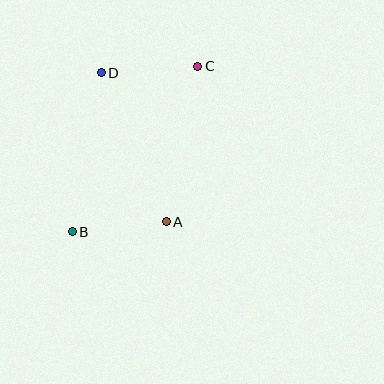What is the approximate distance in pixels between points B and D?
The distance between B and D is approximately 162 pixels.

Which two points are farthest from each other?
Points B and C are farthest from each other.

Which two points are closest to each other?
Points A and B are closest to each other.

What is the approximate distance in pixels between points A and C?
The distance between A and C is approximately 159 pixels.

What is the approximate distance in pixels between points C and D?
The distance between C and D is approximately 97 pixels.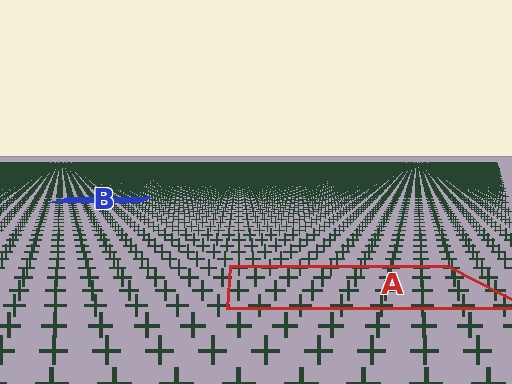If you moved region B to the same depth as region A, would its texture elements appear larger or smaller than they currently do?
They would appear larger. At a closer depth, the same texture elements are projected at a bigger on-screen size.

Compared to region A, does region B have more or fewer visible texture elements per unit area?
Region B has more texture elements per unit area — they are packed more densely because it is farther away.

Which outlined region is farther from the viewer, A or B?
Region B is farther from the viewer — the texture elements inside it appear smaller and more densely packed.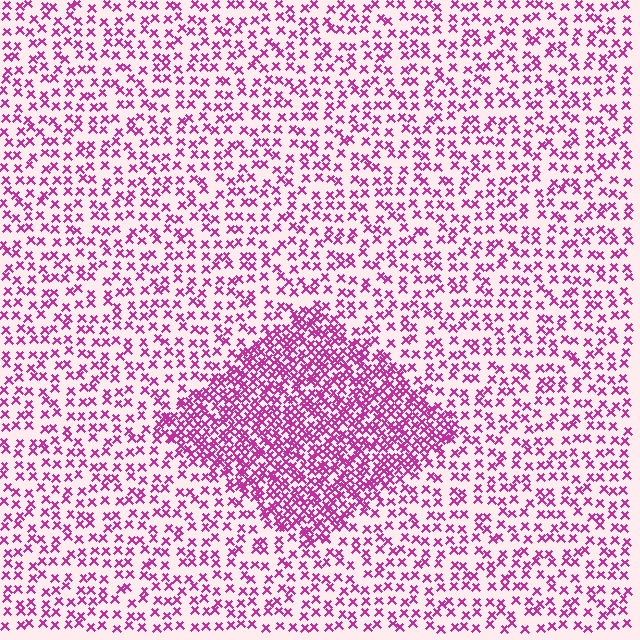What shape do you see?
I see a diamond.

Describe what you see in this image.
The image contains small magenta elements arranged at two different densities. A diamond-shaped region is visible where the elements are more densely packed than the surrounding area.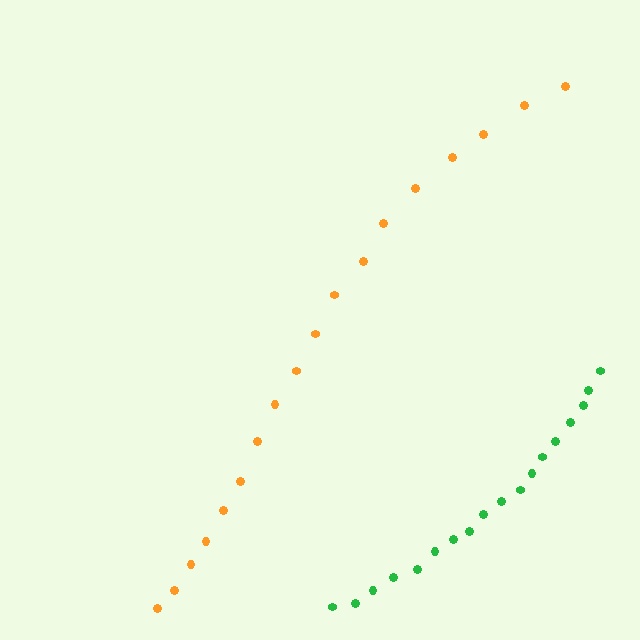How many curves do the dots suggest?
There are 2 distinct paths.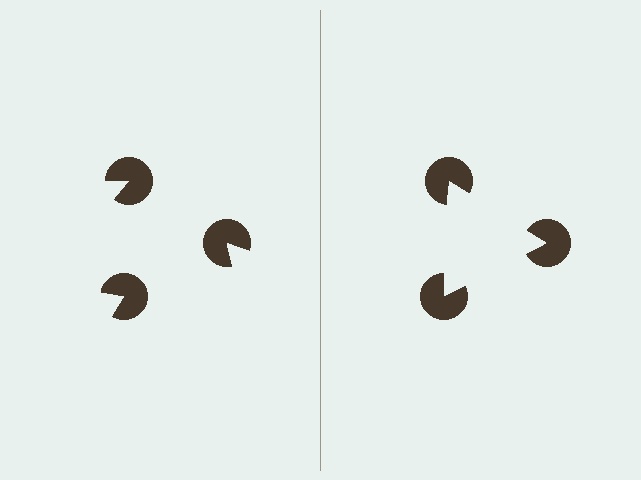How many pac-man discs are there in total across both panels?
6 — 3 on each side.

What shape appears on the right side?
An illusory triangle.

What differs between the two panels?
The pac-man discs are positioned identically on both sides; only the wedge orientations differ. On the right they align to a triangle; on the left they are misaligned.